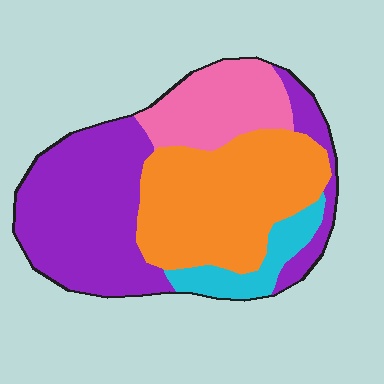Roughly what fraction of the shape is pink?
Pink takes up about one sixth (1/6) of the shape.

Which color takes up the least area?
Cyan, at roughly 10%.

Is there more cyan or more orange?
Orange.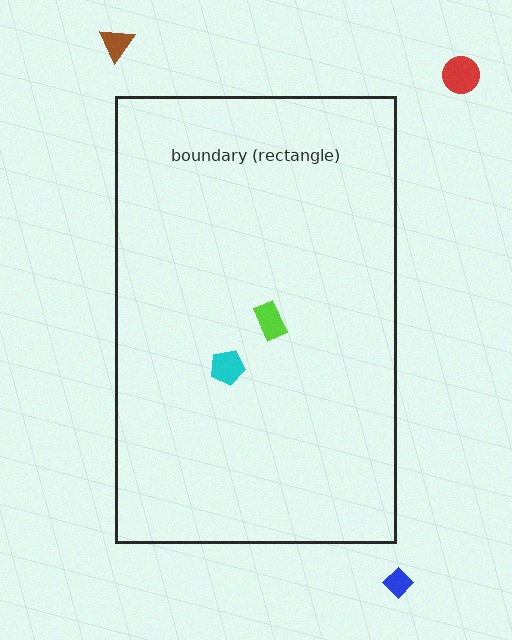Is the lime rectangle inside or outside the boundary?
Inside.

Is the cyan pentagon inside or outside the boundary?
Inside.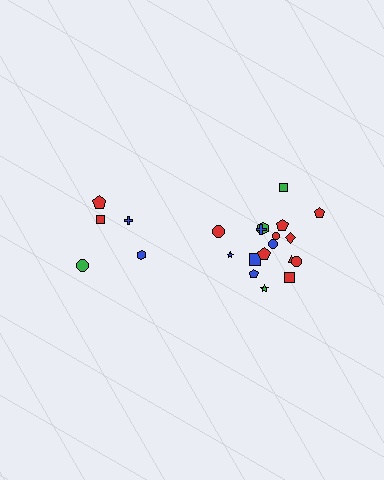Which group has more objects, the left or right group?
The right group.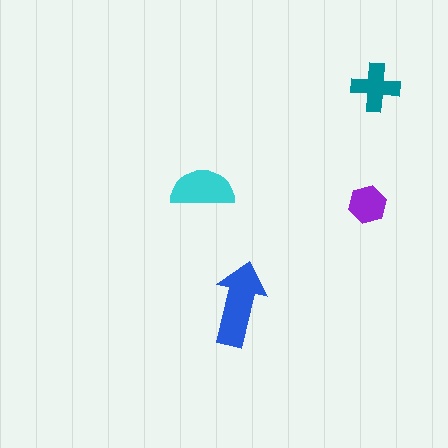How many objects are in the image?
There are 4 objects in the image.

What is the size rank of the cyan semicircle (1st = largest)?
2nd.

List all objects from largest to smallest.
The blue arrow, the cyan semicircle, the teal cross, the purple hexagon.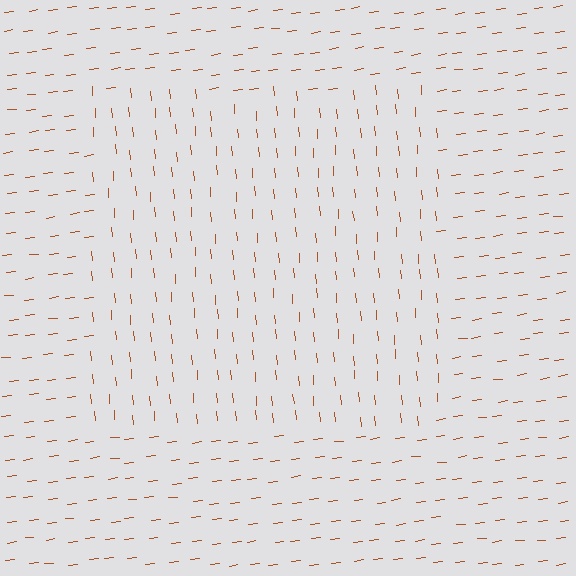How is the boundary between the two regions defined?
The boundary is defined purely by a change in line orientation (approximately 87 degrees difference). All lines are the same color and thickness.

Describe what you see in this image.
The image is filled with small brown line segments. A rectangle region in the image has lines oriented differently from the surrounding lines, creating a visible texture boundary.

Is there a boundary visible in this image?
Yes, there is a texture boundary formed by a change in line orientation.